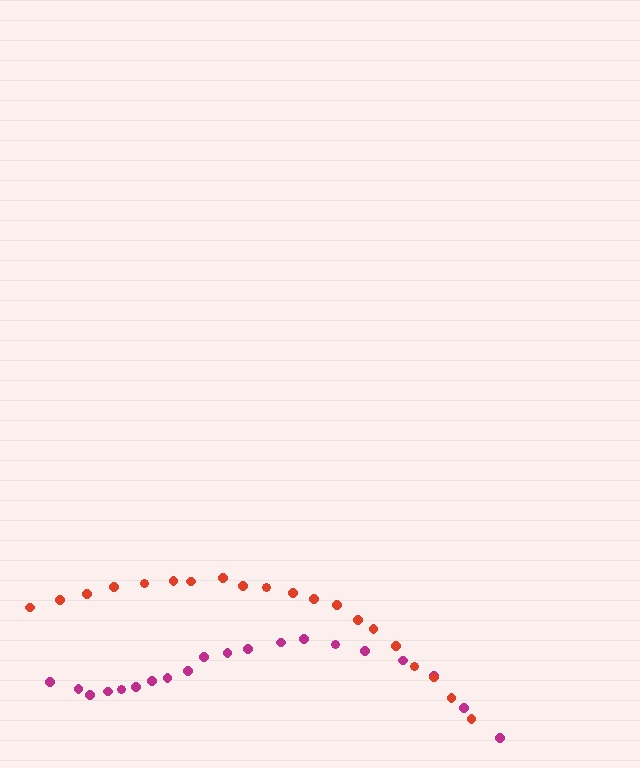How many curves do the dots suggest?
There are 2 distinct paths.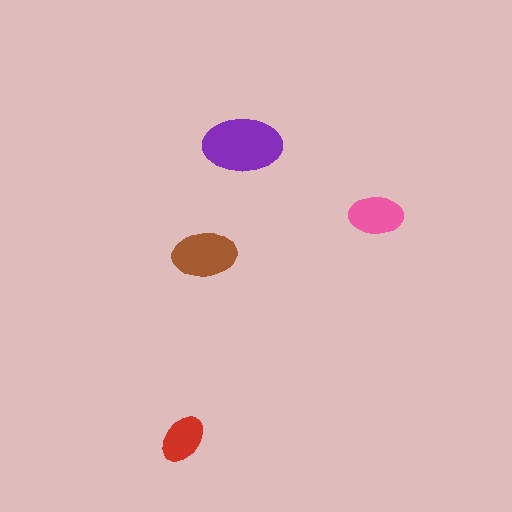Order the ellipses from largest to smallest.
the purple one, the brown one, the pink one, the red one.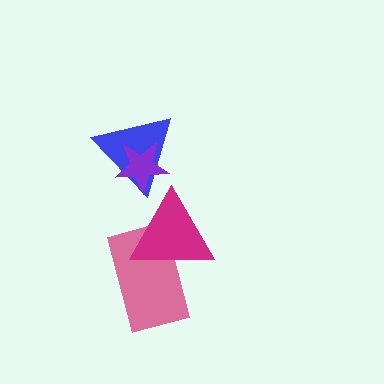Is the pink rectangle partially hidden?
Yes, it is partially covered by another shape.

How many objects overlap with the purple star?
1 object overlaps with the purple star.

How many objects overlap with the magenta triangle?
1 object overlaps with the magenta triangle.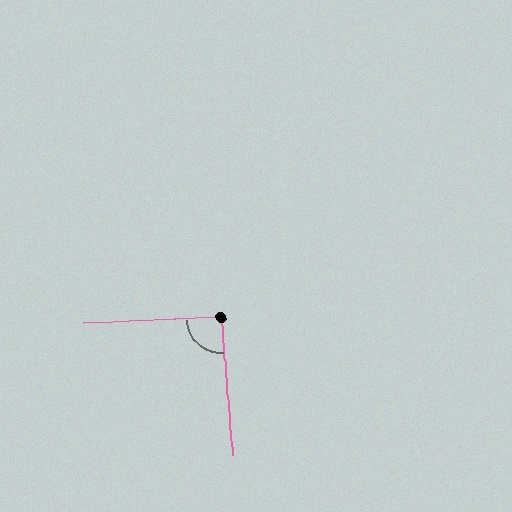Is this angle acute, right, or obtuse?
It is approximately a right angle.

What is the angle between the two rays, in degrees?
Approximately 92 degrees.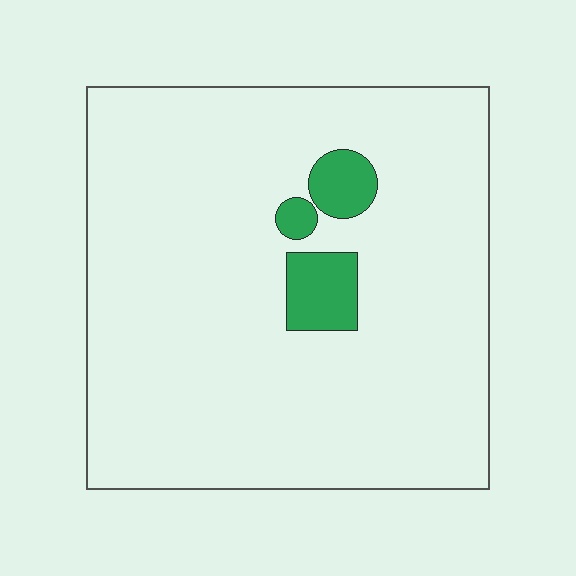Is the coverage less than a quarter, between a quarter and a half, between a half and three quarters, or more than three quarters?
Less than a quarter.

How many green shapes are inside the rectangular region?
3.